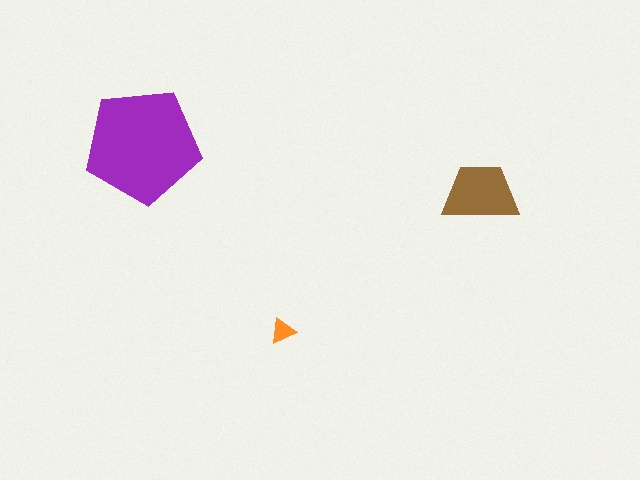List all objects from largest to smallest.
The purple pentagon, the brown trapezoid, the orange triangle.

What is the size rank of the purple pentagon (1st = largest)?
1st.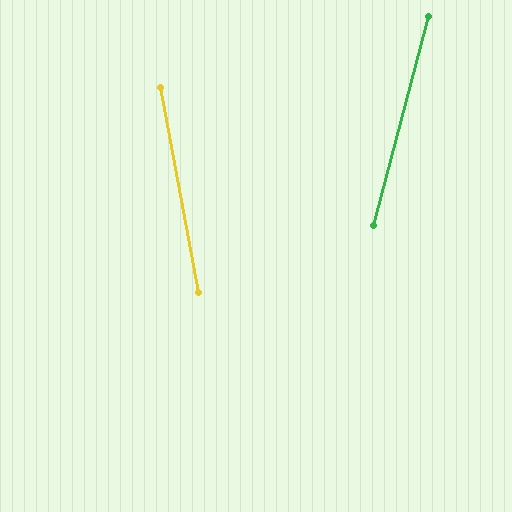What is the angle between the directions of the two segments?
Approximately 25 degrees.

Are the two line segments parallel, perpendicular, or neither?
Neither parallel nor perpendicular — they differ by about 25°.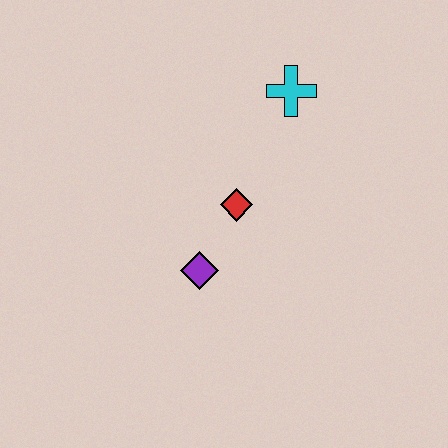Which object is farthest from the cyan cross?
The purple diamond is farthest from the cyan cross.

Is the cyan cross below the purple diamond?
No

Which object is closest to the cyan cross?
The red diamond is closest to the cyan cross.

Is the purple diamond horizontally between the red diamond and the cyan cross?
No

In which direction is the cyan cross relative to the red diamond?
The cyan cross is above the red diamond.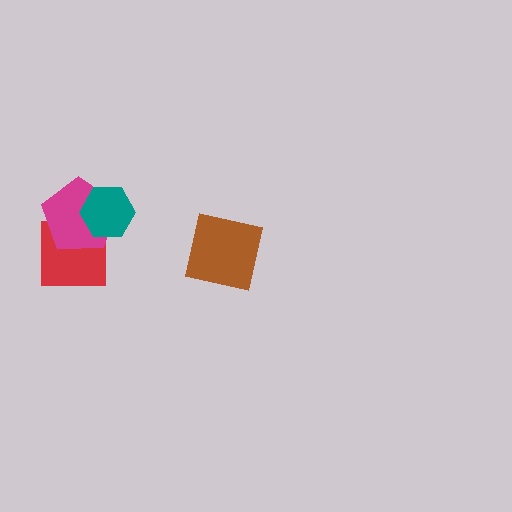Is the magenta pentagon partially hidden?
Yes, it is partially covered by another shape.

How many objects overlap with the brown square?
0 objects overlap with the brown square.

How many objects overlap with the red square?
2 objects overlap with the red square.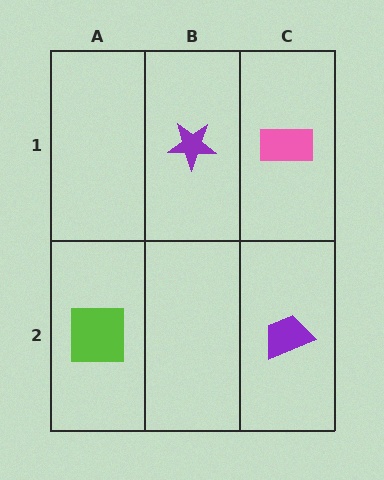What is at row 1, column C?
A pink rectangle.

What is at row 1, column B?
A purple star.